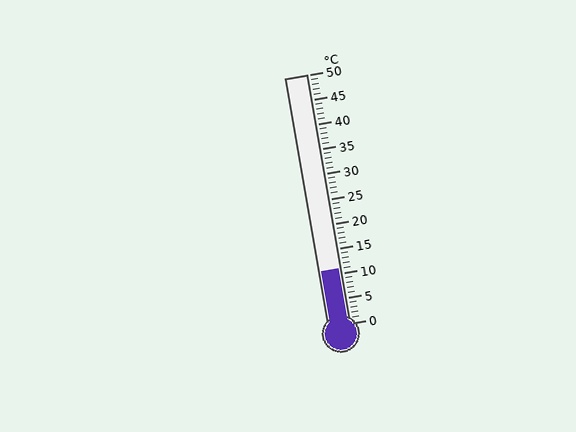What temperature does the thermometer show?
The thermometer shows approximately 11°C.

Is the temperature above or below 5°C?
The temperature is above 5°C.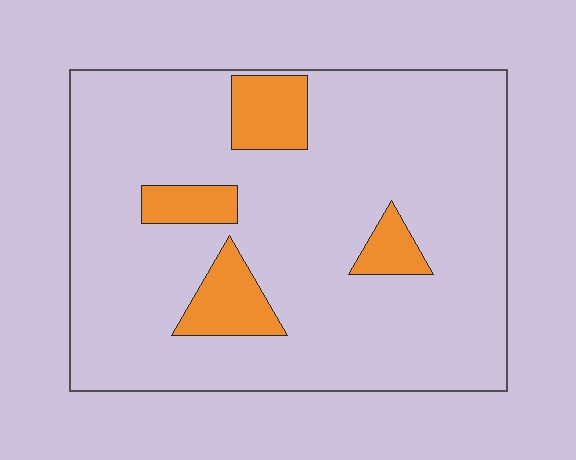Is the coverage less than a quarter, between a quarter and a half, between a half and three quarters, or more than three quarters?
Less than a quarter.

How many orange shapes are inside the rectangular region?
4.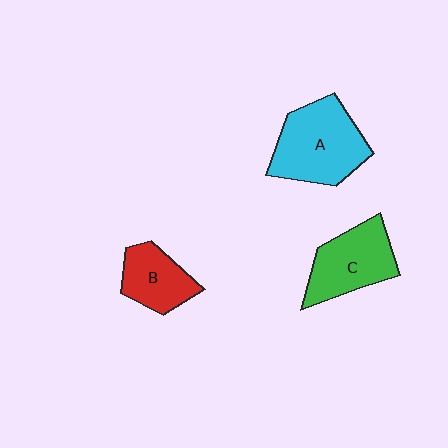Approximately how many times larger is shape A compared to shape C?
Approximately 1.2 times.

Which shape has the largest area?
Shape A (cyan).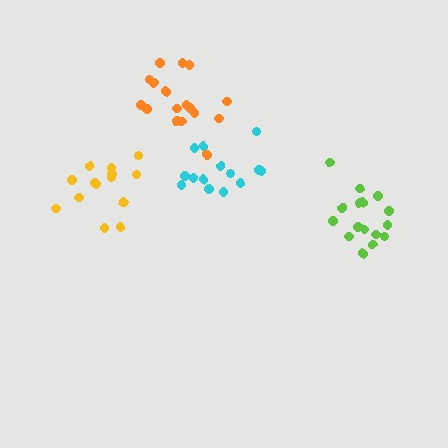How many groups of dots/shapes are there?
There are 4 groups.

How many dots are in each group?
Group 1: 14 dots, Group 2: 14 dots, Group 3: 16 dots, Group 4: 17 dots (61 total).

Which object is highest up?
The orange cluster is topmost.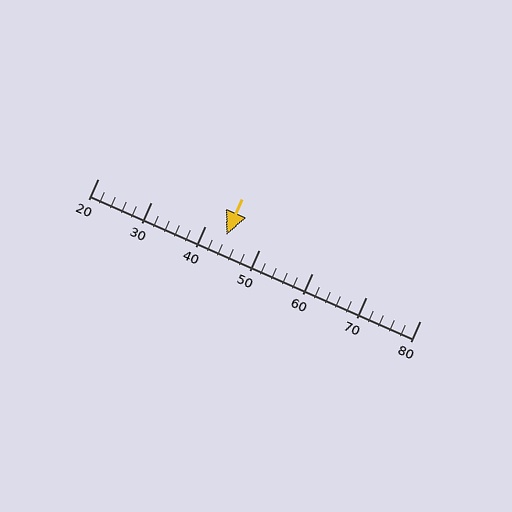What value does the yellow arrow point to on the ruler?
The yellow arrow points to approximately 44.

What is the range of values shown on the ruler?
The ruler shows values from 20 to 80.